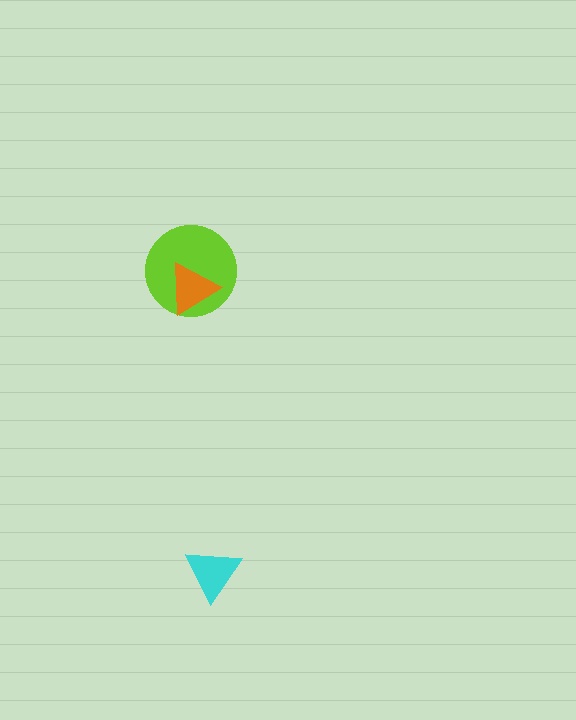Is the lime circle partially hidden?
Yes, it is partially covered by another shape.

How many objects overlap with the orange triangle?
1 object overlaps with the orange triangle.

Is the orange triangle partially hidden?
No, no other shape covers it.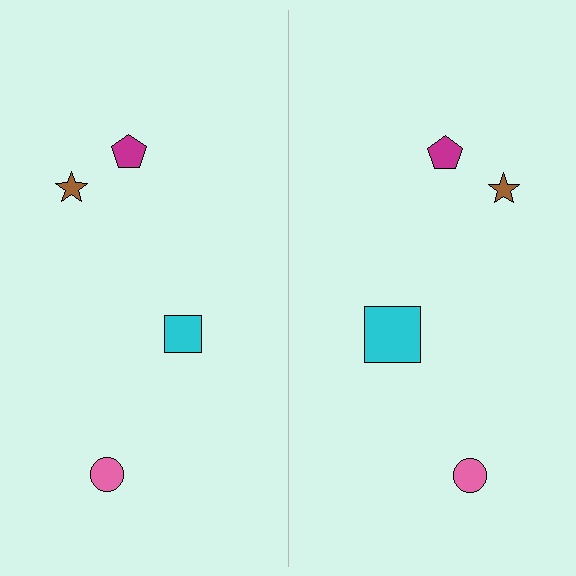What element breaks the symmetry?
The cyan square on the right side has a different size than its mirror counterpart.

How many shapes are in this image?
There are 8 shapes in this image.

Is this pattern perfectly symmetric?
No, the pattern is not perfectly symmetric. The cyan square on the right side has a different size than its mirror counterpart.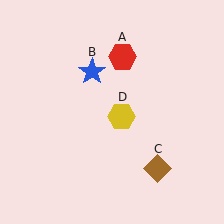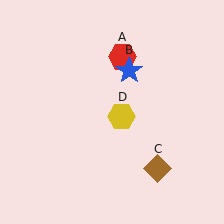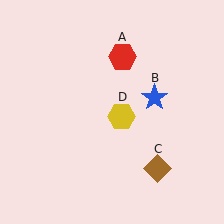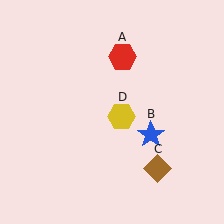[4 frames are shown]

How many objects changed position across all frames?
1 object changed position: blue star (object B).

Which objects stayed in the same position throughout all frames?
Red hexagon (object A) and brown diamond (object C) and yellow hexagon (object D) remained stationary.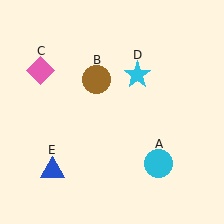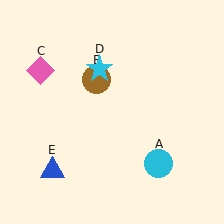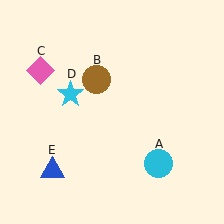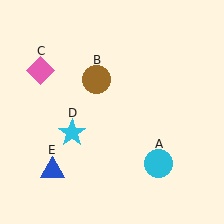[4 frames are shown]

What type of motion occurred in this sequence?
The cyan star (object D) rotated counterclockwise around the center of the scene.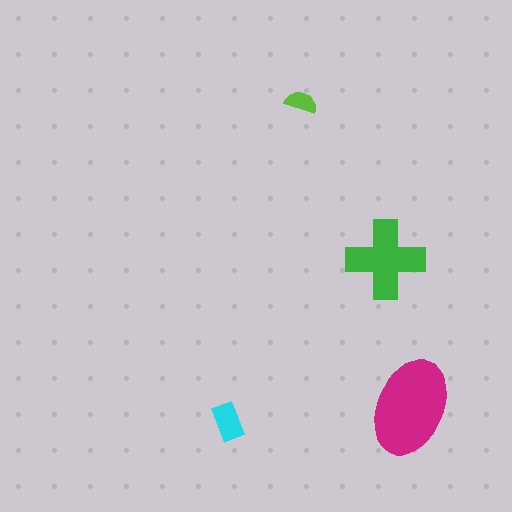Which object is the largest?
The magenta ellipse.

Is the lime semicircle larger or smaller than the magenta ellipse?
Smaller.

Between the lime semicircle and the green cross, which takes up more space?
The green cross.